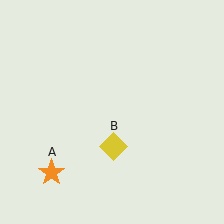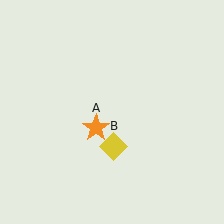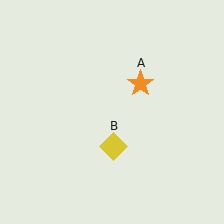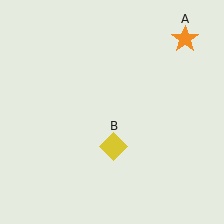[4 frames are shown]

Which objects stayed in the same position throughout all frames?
Yellow diamond (object B) remained stationary.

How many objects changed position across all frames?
1 object changed position: orange star (object A).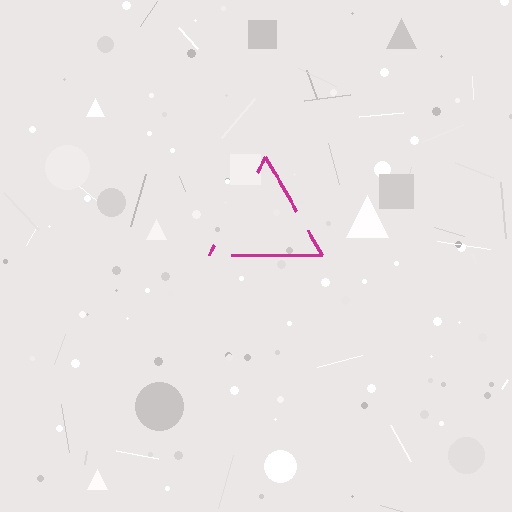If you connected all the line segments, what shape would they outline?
They would outline a triangle.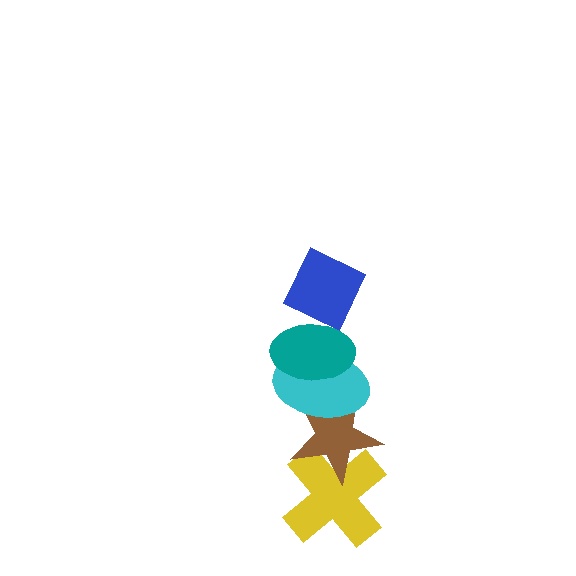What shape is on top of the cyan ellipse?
The teal ellipse is on top of the cyan ellipse.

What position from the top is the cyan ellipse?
The cyan ellipse is 3rd from the top.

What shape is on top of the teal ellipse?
The blue diamond is on top of the teal ellipse.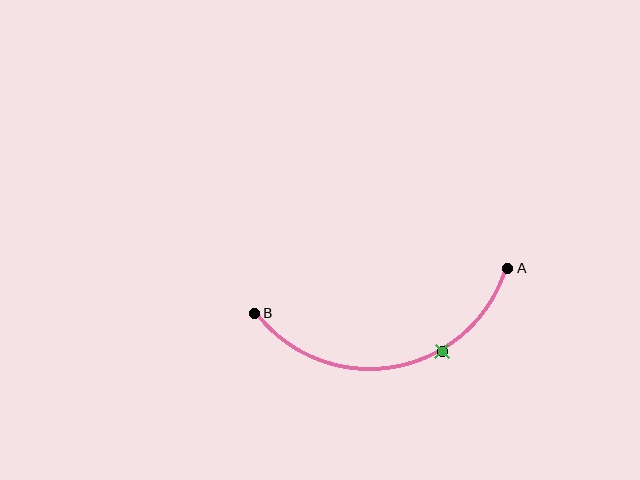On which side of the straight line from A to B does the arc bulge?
The arc bulges below the straight line connecting A and B.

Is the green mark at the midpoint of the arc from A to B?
No. The green mark lies on the arc but is closer to endpoint A. The arc midpoint would be at the point on the curve equidistant along the arc from both A and B.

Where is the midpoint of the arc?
The arc midpoint is the point on the curve farthest from the straight line joining A and B. It sits below that line.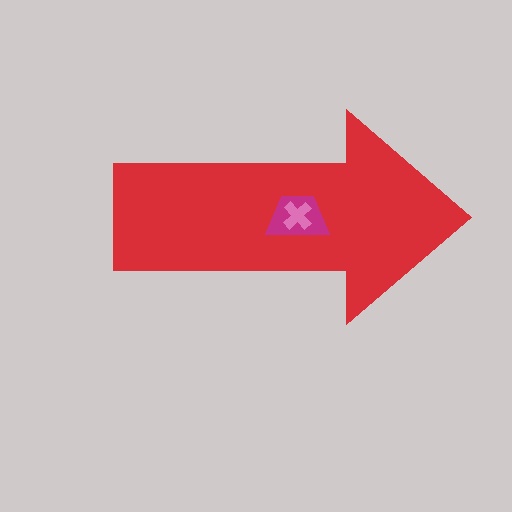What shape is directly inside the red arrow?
The magenta trapezoid.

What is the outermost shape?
The red arrow.